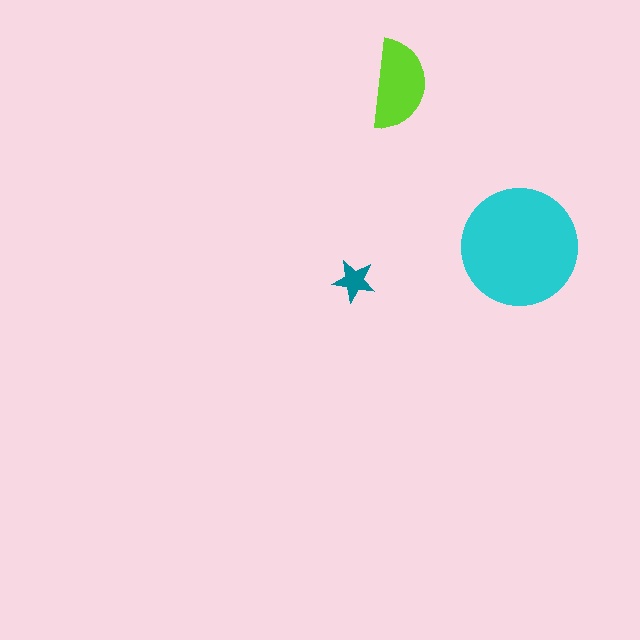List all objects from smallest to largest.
The teal star, the lime semicircle, the cyan circle.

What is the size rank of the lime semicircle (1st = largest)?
2nd.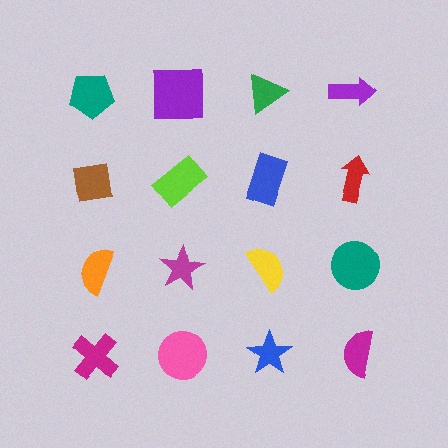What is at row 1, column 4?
A purple arrow.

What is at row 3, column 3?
A yellow semicircle.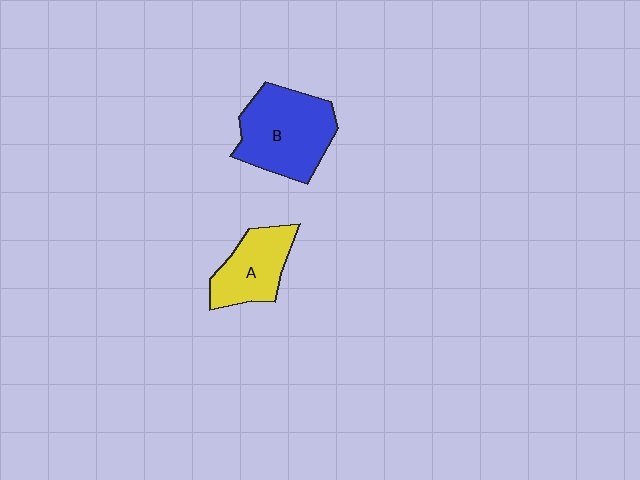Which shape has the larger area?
Shape B (blue).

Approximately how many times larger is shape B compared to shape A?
Approximately 1.5 times.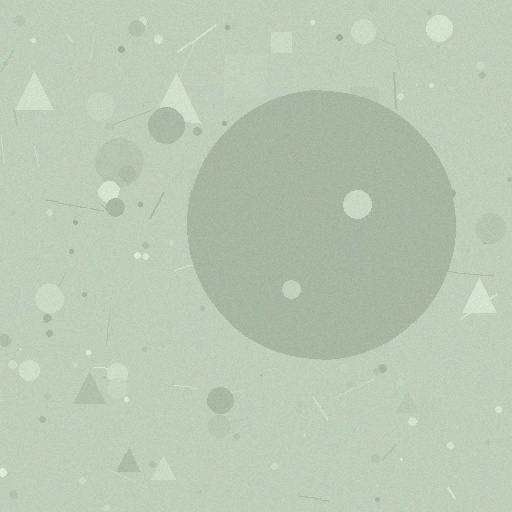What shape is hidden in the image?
A circle is hidden in the image.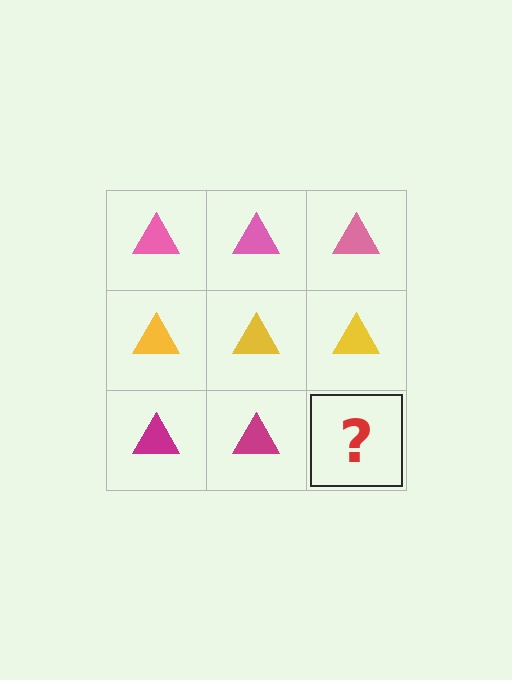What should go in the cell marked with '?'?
The missing cell should contain a magenta triangle.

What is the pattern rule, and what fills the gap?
The rule is that each row has a consistent color. The gap should be filled with a magenta triangle.